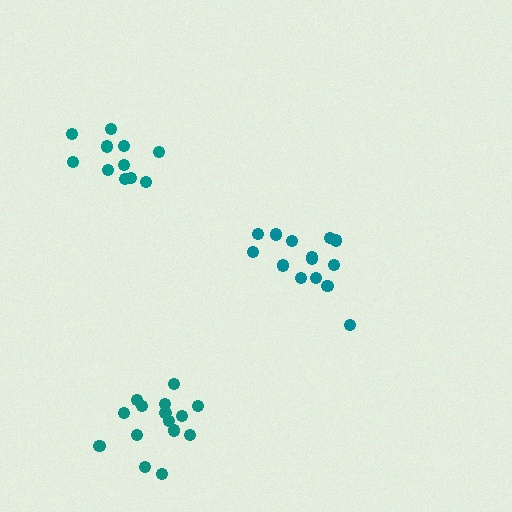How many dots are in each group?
Group 1: 14 dots, Group 2: 11 dots, Group 3: 16 dots (41 total).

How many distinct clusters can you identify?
There are 3 distinct clusters.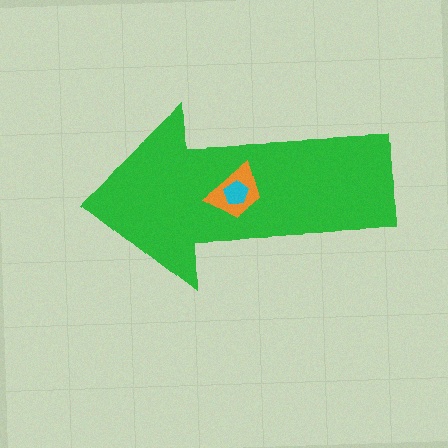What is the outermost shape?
The green arrow.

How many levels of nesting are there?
3.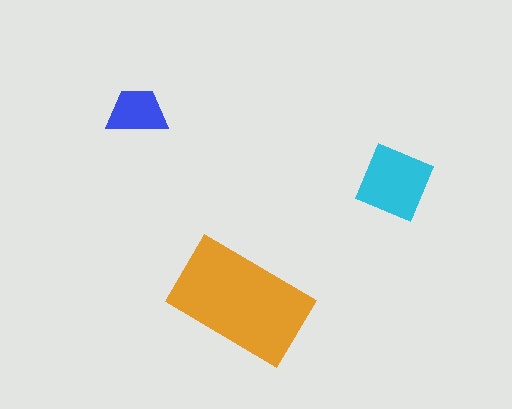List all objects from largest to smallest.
The orange rectangle, the cyan diamond, the blue trapezoid.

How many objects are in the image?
There are 3 objects in the image.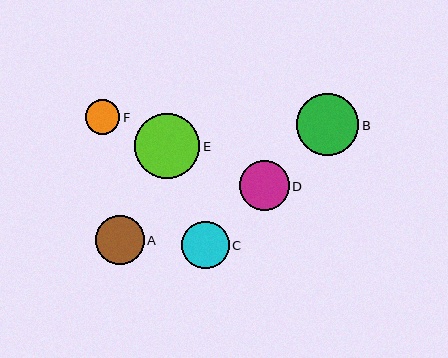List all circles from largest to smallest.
From largest to smallest: E, B, D, A, C, F.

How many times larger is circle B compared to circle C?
Circle B is approximately 1.3 times the size of circle C.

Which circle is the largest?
Circle E is the largest with a size of approximately 66 pixels.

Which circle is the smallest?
Circle F is the smallest with a size of approximately 34 pixels.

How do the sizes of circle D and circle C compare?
Circle D and circle C are approximately the same size.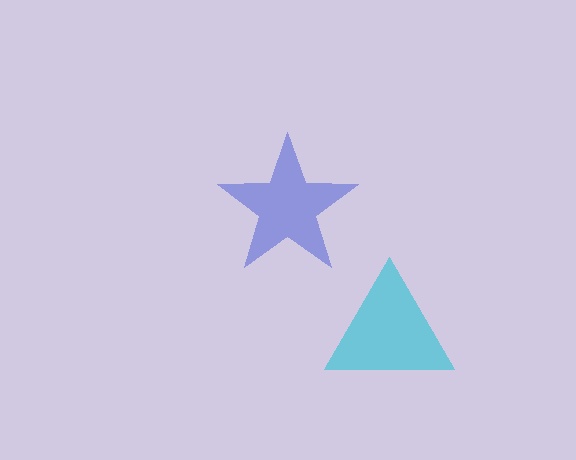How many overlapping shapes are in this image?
There are 2 overlapping shapes in the image.